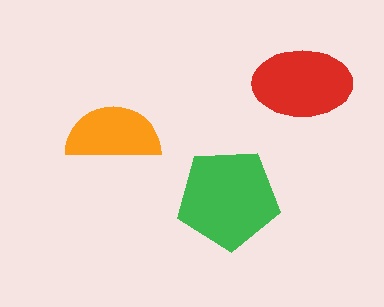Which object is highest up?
The red ellipse is topmost.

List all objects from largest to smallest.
The green pentagon, the red ellipse, the orange semicircle.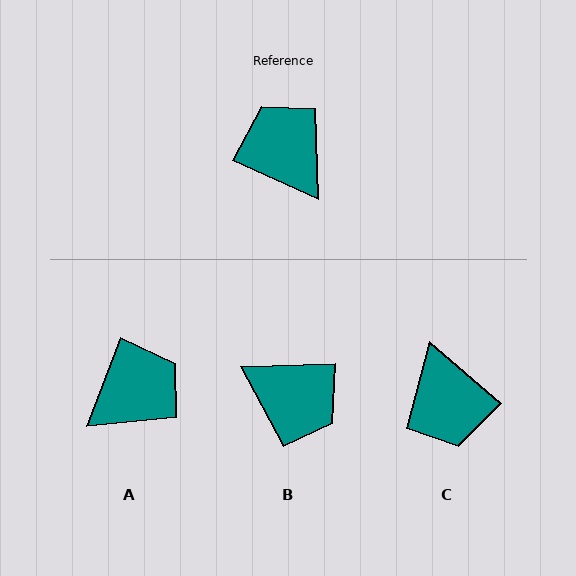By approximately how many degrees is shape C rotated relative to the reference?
Approximately 163 degrees counter-clockwise.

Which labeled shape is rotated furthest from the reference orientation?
C, about 163 degrees away.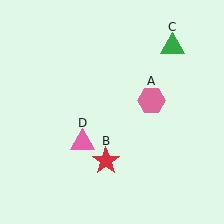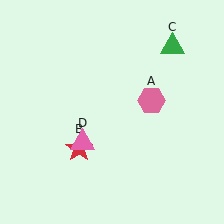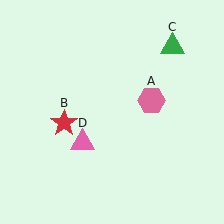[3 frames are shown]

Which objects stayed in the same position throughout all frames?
Pink hexagon (object A) and green triangle (object C) and pink triangle (object D) remained stationary.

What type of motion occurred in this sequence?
The red star (object B) rotated clockwise around the center of the scene.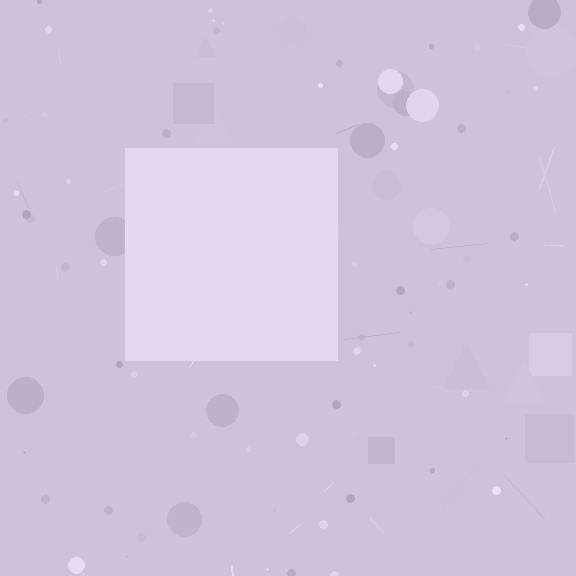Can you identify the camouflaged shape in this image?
The camouflaged shape is a square.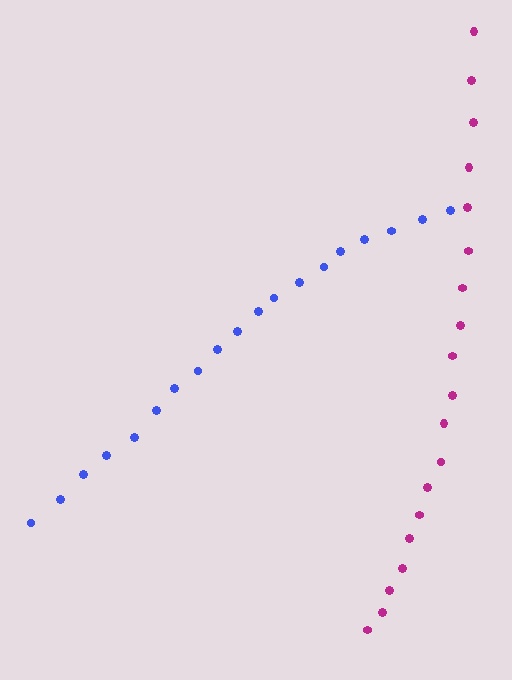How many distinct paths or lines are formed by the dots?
There are 2 distinct paths.